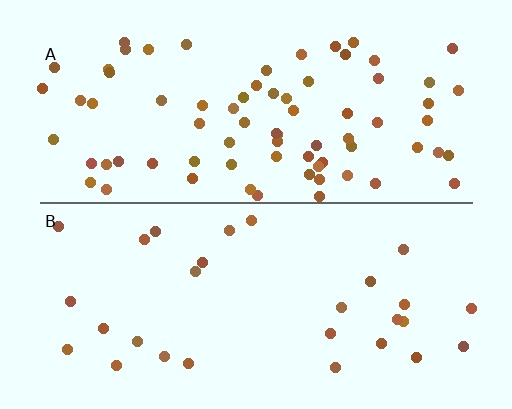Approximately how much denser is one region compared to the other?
Approximately 2.6× — region A over region B.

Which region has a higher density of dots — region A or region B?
A (the top).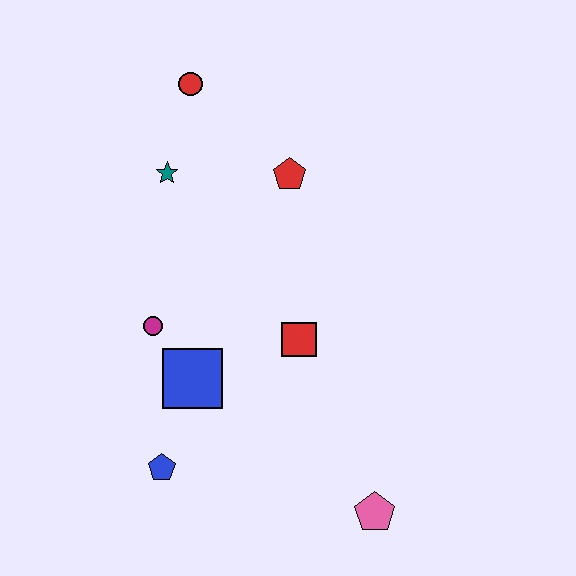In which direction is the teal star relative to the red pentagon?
The teal star is to the left of the red pentagon.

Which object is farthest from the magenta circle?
The pink pentagon is farthest from the magenta circle.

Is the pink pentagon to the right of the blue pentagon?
Yes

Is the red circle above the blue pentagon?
Yes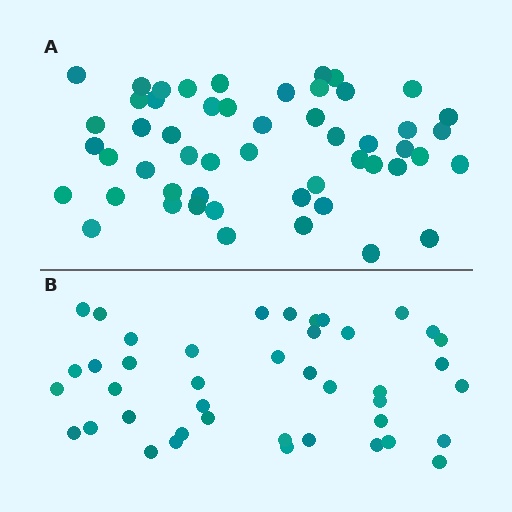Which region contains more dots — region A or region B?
Region A (the top region) has more dots.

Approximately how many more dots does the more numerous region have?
Region A has roughly 10 or so more dots than region B.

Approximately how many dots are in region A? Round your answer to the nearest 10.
About 50 dots. (The exact count is 52, which rounds to 50.)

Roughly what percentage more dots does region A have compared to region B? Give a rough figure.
About 25% more.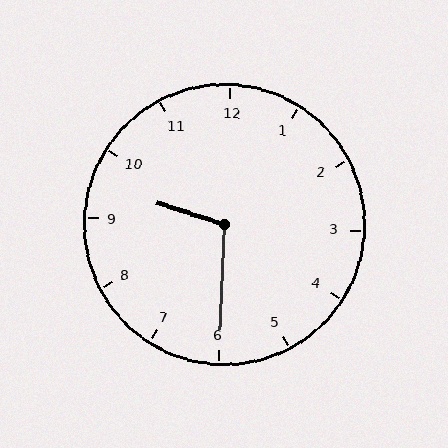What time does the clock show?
9:30.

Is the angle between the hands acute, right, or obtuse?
It is obtuse.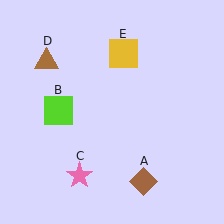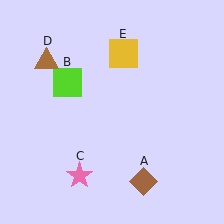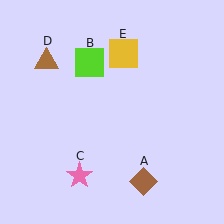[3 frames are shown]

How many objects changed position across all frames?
1 object changed position: lime square (object B).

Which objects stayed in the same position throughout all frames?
Brown diamond (object A) and pink star (object C) and brown triangle (object D) and yellow square (object E) remained stationary.